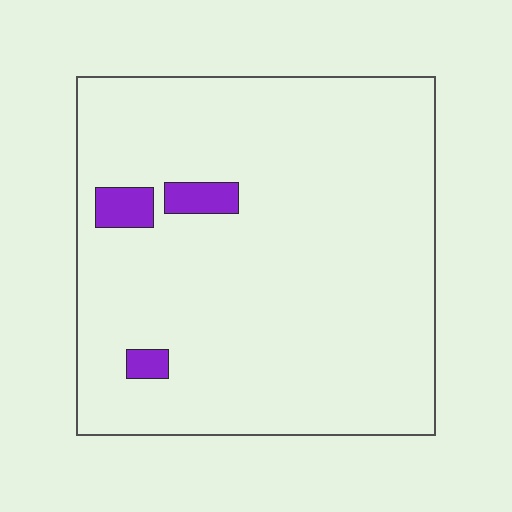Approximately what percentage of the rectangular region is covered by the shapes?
Approximately 5%.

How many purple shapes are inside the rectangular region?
3.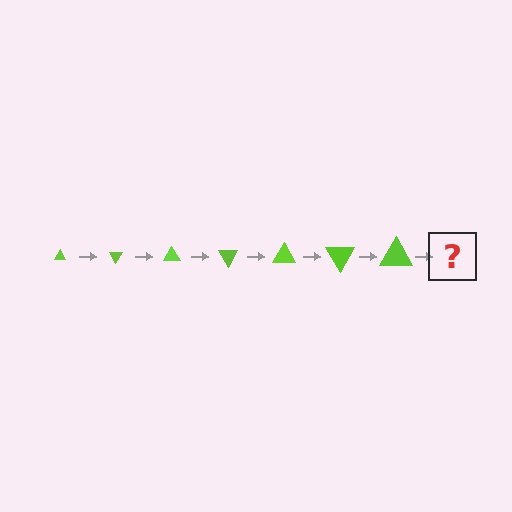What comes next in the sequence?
The next element should be a triangle, larger than the previous one and rotated 420 degrees from the start.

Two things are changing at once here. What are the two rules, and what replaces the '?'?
The two rules are that the triangle grows larger each step and it rotates 60 degrees each step. The '?' should be a triangle, larger than the previous one and rotated 420 degrees from the start.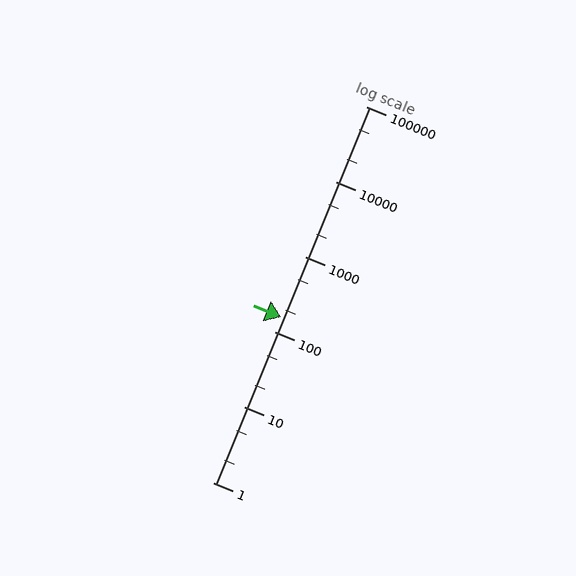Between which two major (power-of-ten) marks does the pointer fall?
The pointer is between 100 and 1000.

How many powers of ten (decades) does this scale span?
The scale spans 5 decades, from 1 to 100000.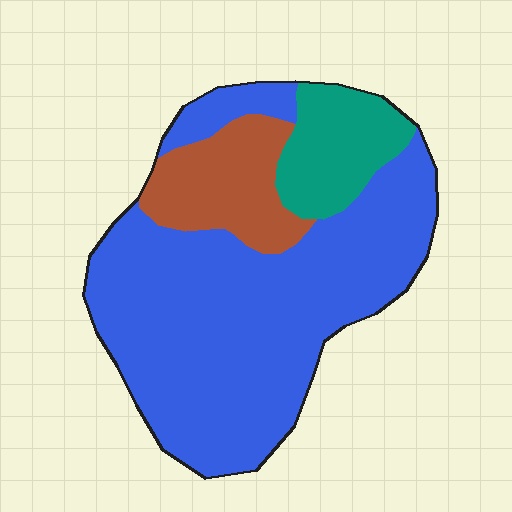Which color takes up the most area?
Blue, at roughly 70%.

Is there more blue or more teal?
Blue.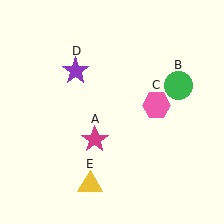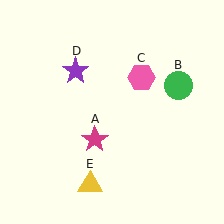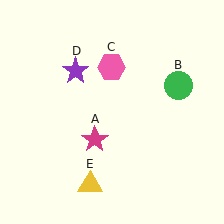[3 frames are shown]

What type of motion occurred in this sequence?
The pink hexagon (object C) rotated counterclockwise around the center of the scene.